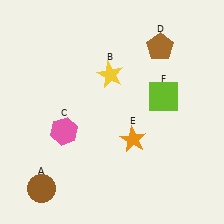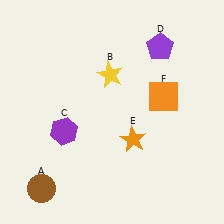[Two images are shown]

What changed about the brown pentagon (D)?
In Image 1, D is brown. In Image 2, it changed to purple.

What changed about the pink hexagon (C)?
In Image 1, C is pink. In Image 2, it changed to purple.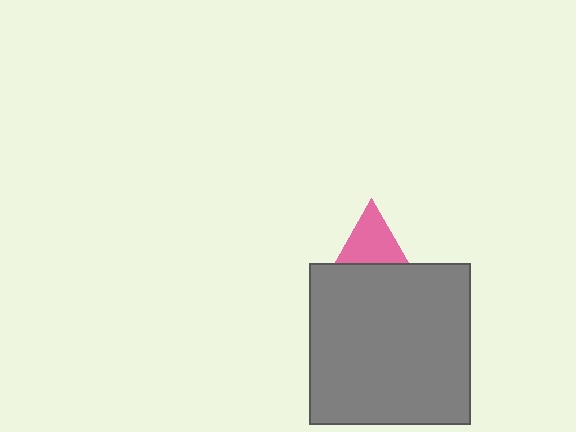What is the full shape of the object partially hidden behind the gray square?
The partially hidden object is a pink triangle.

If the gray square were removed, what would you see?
You would see the complete pink triangle.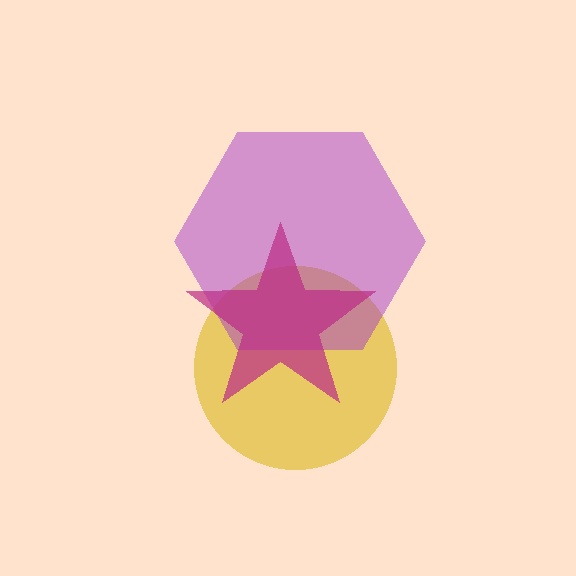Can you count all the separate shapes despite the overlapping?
Yes, there are 3 separate shapes.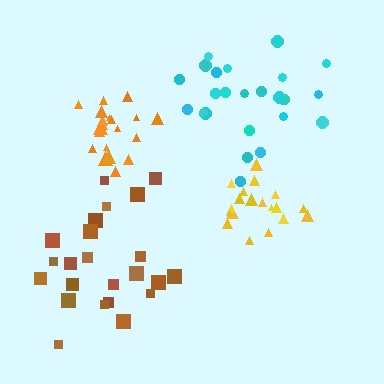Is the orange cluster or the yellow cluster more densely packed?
Orange.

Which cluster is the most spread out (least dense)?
Brown.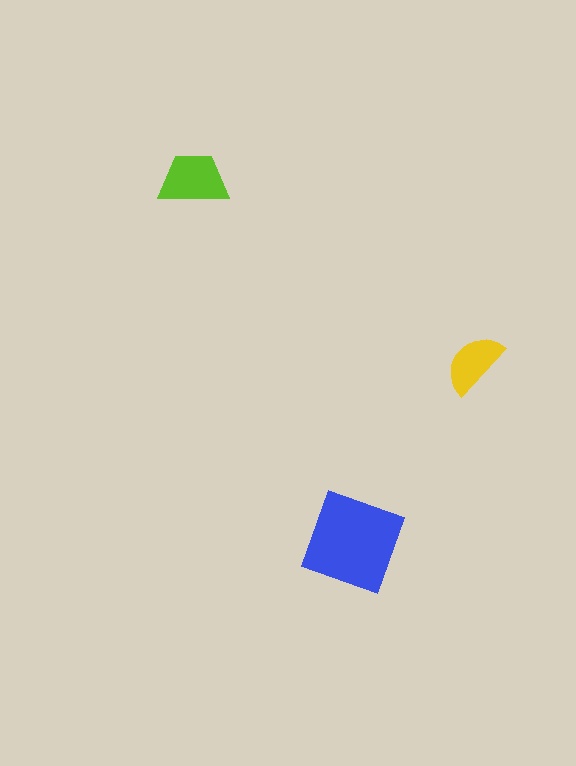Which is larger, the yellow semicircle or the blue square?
The blue square.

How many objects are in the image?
There are 3 objects in the image.